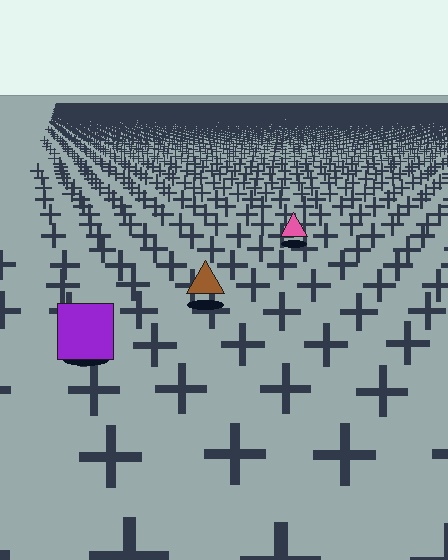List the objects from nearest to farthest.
From nearest to farthest: the purple square, the brown triangle, the pink triangle.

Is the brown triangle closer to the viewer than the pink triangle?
Yes. The brown triangle is closer — you can tell from the texture gradient: the ground texture is coarser near it.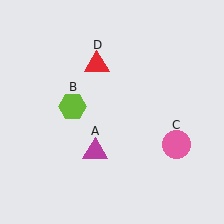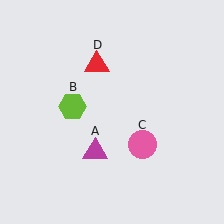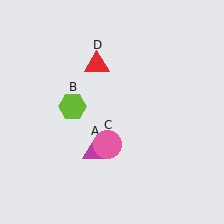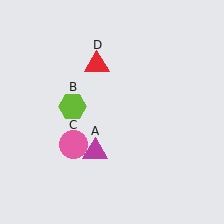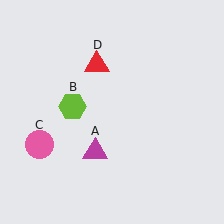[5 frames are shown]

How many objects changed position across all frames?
1 object changed position: pink circle (object C).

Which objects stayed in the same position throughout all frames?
Magenta triangle (object A) and lime hexagon (object B) and red triangle (object D) remained stationary.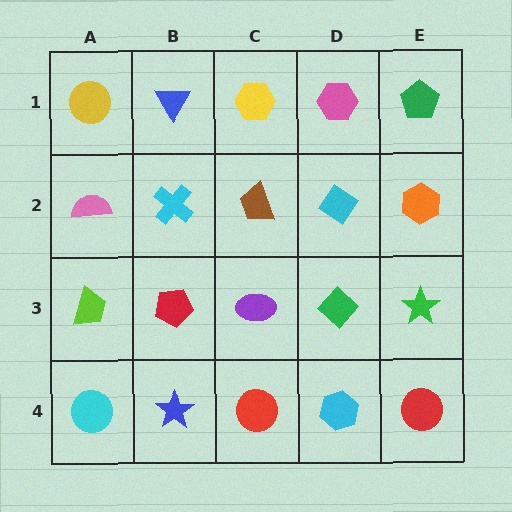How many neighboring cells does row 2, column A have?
3.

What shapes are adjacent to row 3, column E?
An orange hexagon (row 2, column E), a red circle (row 4, column E), a green diamond (row 3, column D).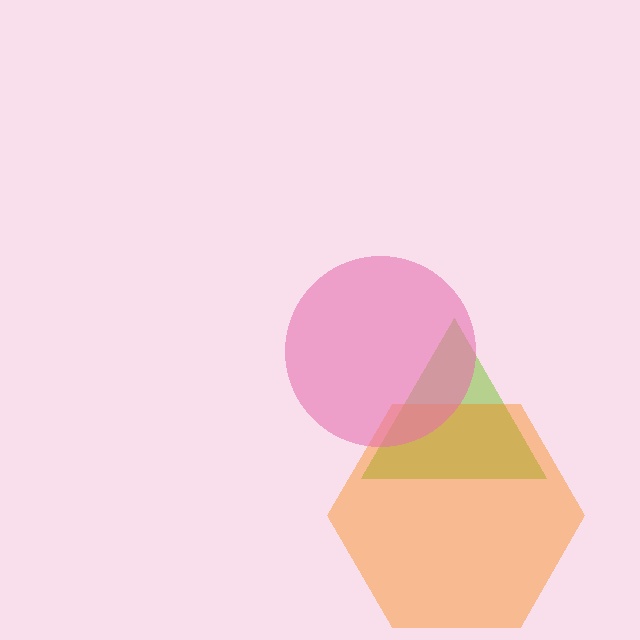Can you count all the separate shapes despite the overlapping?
Yes, there are 3 separate shapes.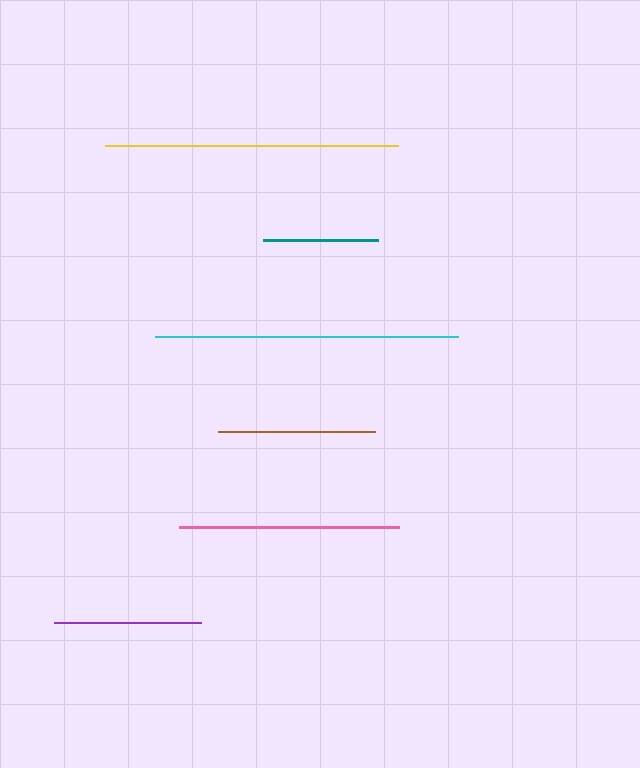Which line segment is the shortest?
The teal line is the shortest at approximately 115 pixels.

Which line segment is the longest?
The cyan line is the longest at approximately 304 pixels.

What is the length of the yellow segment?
The yellow segment is approximately 293 pixels long.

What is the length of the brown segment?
The brown segment is approximately 156 pixels long.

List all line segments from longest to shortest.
From longest to shortest: cyan, yellow, pink, brown, purple, teal.